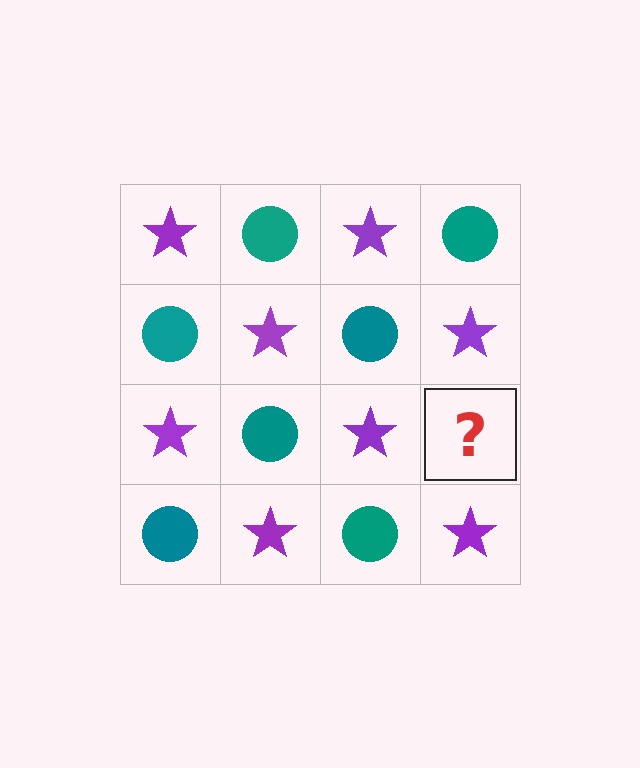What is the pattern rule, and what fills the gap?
The rule is that it alternates purple star and teal circle in a checkerboard pattern. The gap should be filled with a teal circle.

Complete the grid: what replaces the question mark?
The question mark should be replaced with a teal circle.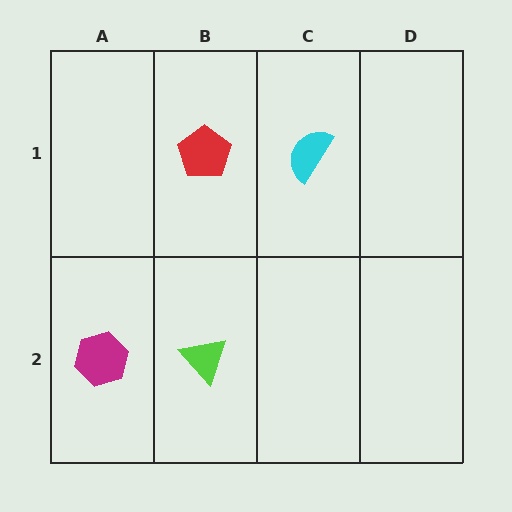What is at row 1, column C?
A cyan semicircle.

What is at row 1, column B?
A red pentagon.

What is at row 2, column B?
A lime triangle.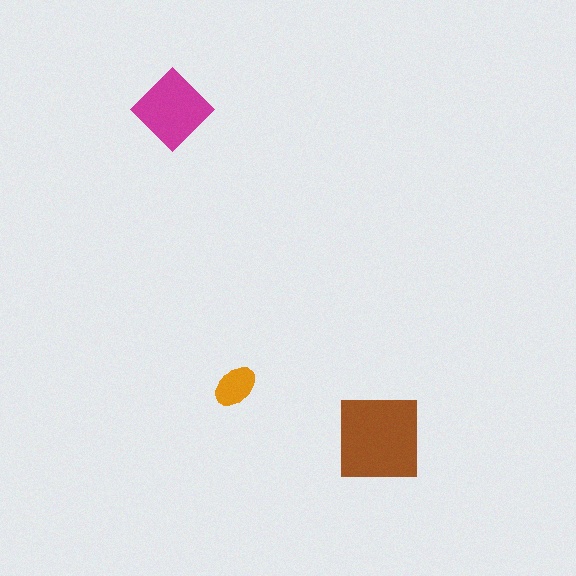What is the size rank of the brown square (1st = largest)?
1st.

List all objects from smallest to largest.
The orange ellipse, the magenta diamond, the brown square.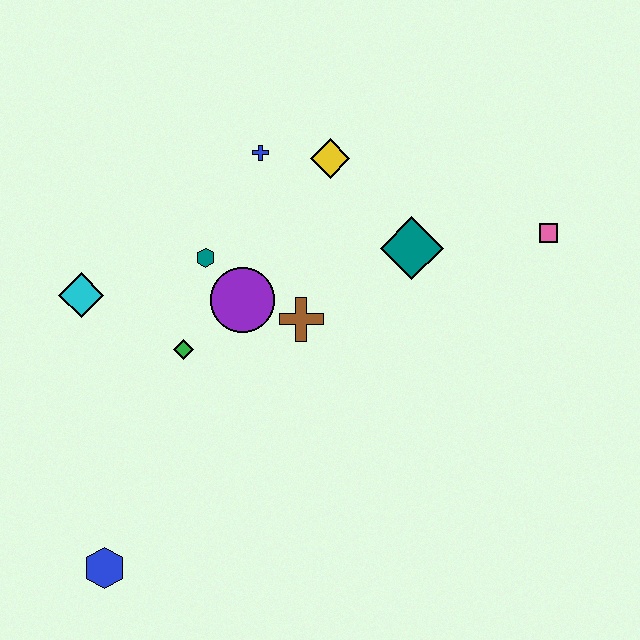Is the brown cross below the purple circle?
Yes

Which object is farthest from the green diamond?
The pink square is farthest from the green diamond.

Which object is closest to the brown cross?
The purple circle is closest to the brown cross.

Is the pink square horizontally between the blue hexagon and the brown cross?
No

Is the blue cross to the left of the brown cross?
Yes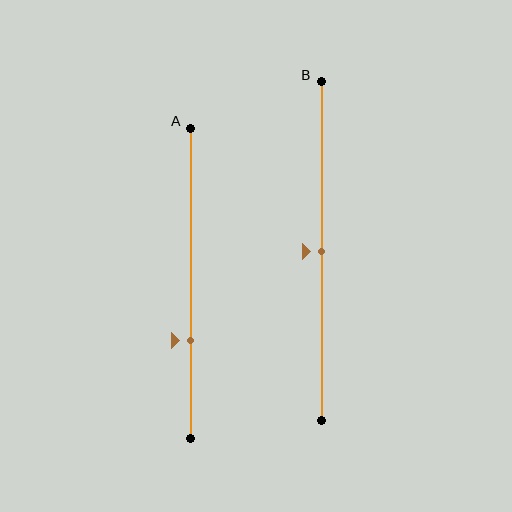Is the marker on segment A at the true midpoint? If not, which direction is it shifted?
No, the marker on segment A is shifted downward by about 18% of the segment length.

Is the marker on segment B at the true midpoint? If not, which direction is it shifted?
Yes, the marker on segment B is at the true midpoint.